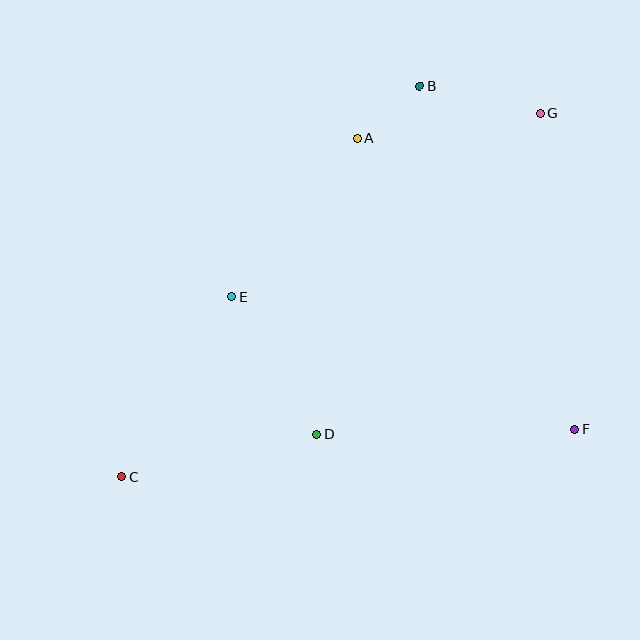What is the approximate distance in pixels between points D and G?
The distance between D and G is approximately 392 pixels.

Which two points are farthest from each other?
Points C and G are farthest from each other.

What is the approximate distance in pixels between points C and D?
The distance between C and D is approximately 199 pixels.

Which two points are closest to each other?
Points A and B are closest to each other.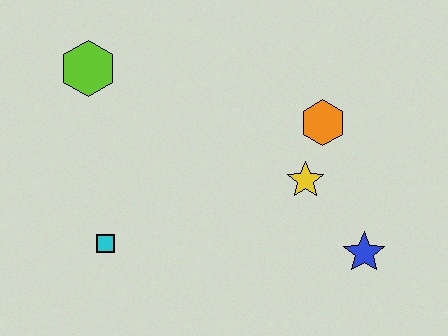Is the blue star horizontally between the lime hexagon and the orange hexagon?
No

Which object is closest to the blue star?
The yellow star is closest to the blue star.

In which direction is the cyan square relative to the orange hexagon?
The cyan square is to the left of the orange hexagon.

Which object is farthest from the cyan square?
The blue star is farthest from the cyan square.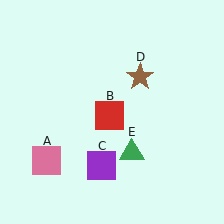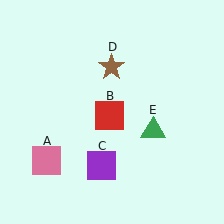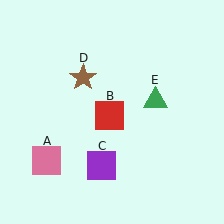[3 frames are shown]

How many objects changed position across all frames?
2 objects changed position: brown star (object D), green triangle (object E).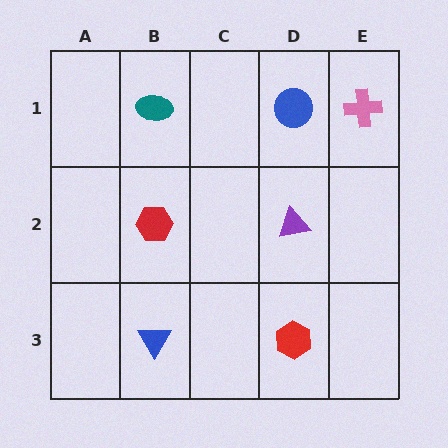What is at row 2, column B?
A red hexagon.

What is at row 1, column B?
A teal ellipse.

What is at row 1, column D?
A blue circle.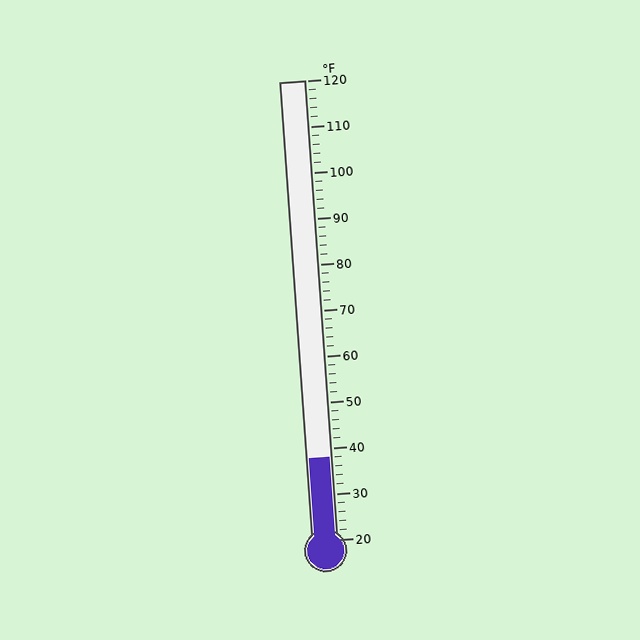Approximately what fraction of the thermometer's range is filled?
The thermometer is filled to approximately 20% of its range.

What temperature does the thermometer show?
The thermometer shows approximately 38°F.